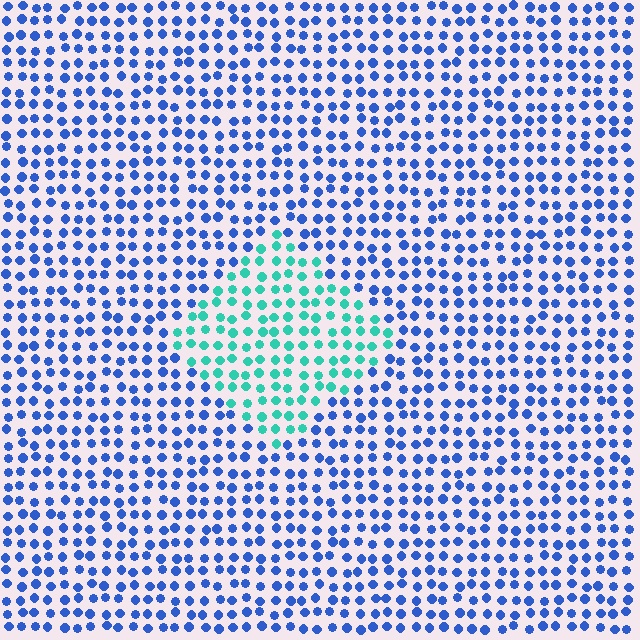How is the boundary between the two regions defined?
The boundary is defined purely by a slight shift in hue (about 54 degrees). Spacing, size, and orientation are identical on both sides.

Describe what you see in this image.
The image is filled with small blue elements in a uniform arrangement. A diamond-shaped region is visible where the elements are tinted to a slightly different hue, forming a subtle color boundary.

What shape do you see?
I see a diamond.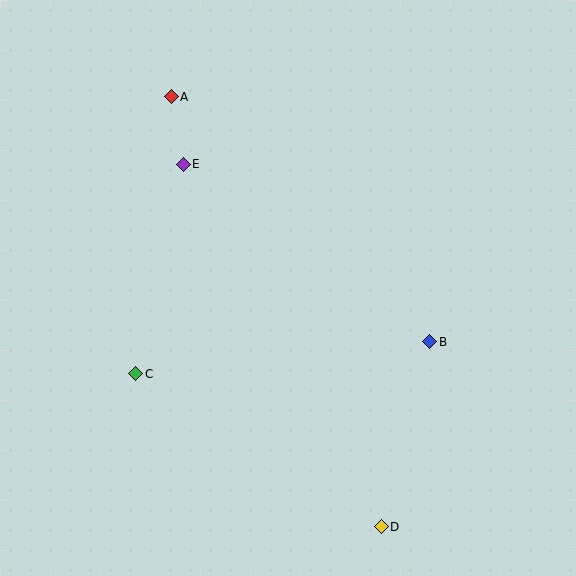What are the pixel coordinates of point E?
Point E is at (183, 164).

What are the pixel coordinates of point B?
Point B is at (430, 342).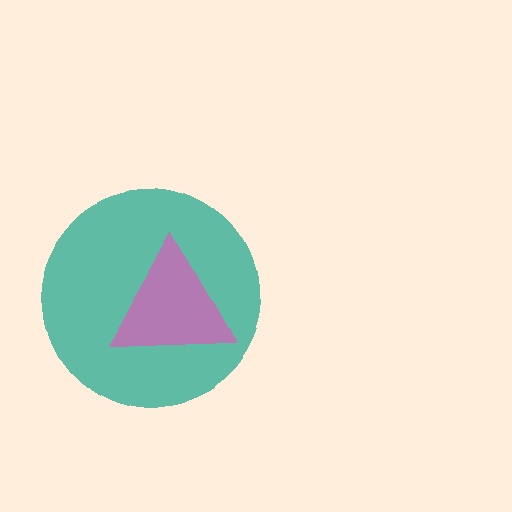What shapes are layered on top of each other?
The layered shapes are: a teal circle, a pink triangle.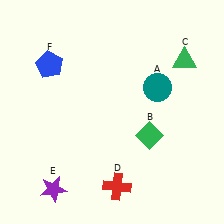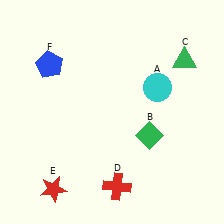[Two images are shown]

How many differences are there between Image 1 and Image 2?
There are 2 differences between the two images.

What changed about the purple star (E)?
In Image 1, E is purple. In Image 2, it changed to red.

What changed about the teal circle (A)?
In Image 1, A is teal. In Image 2, it changed to cyan.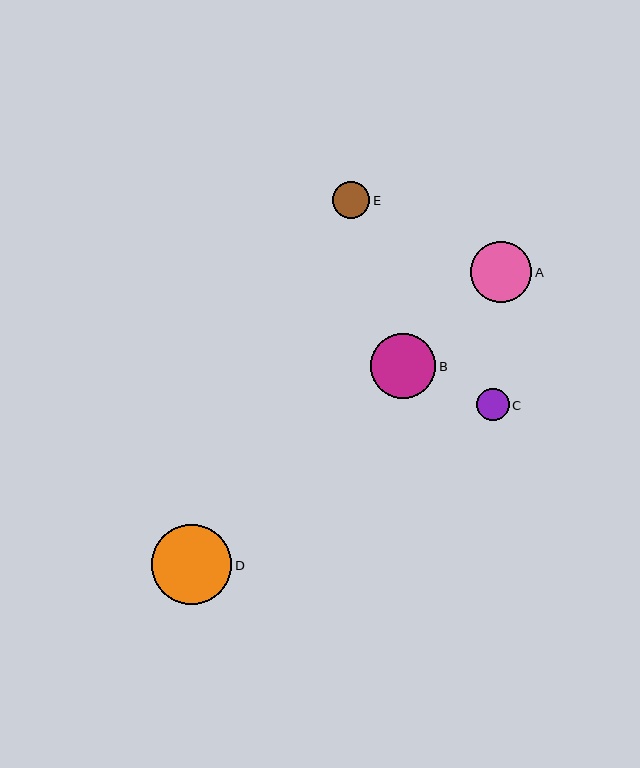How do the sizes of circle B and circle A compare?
Circle B and circle A are approximately the same size.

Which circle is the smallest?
Circle C is the smallest with a size of approximately 32 pixels.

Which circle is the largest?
Circle D is the largest with a size of approximately 80 pixels.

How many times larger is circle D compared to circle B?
Circle D is approximately 1.2 times the size of circle B.